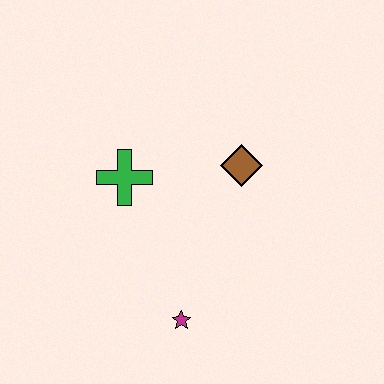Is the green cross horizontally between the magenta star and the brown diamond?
No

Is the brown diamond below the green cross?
No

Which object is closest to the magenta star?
The green cross is closest to the magenta star.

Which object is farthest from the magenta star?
The brown diamond is farthest from the magenta star.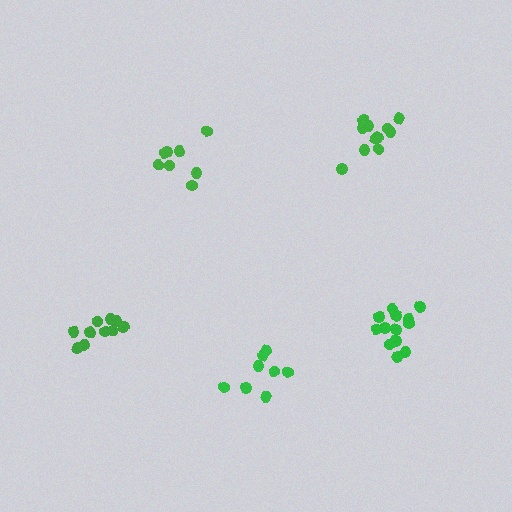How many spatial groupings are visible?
There are 5 spatial groupings.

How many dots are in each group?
Group 1: 11 dots, Group 2: 8 dots, Group 3: 13 dots, Group 4: 8 dots, Group 5: 10 dots (50 total).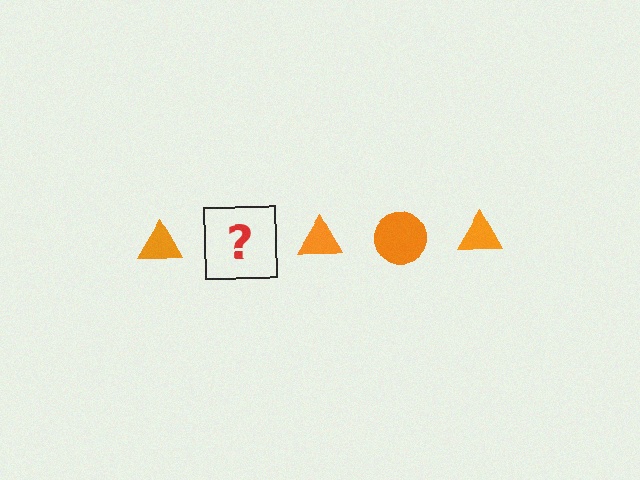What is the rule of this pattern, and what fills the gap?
The rule is that the pattern cycles through triangle, circle shapes in orange. The gap should be filled with an orange circle.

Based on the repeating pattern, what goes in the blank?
The blank should be an orange circle.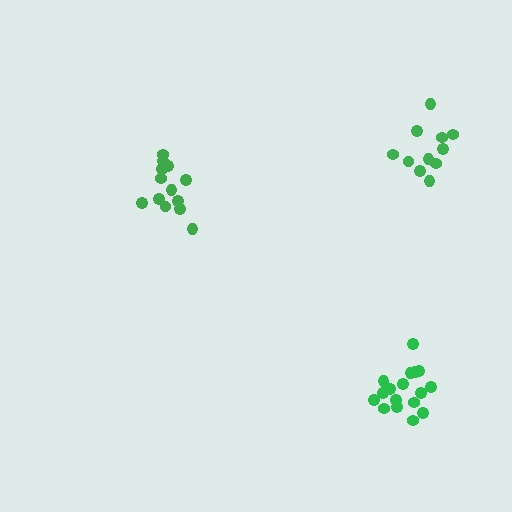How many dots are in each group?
Group 1: 11 dots, Group 2: 14 dots, Group 3: 17 dots (42 total).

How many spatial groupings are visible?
There are 3 spatial groupings.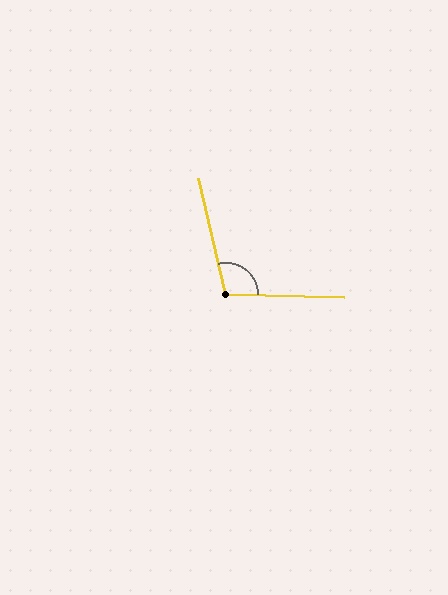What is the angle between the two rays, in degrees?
Approximately 105 degrees.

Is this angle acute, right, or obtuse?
It is obtuse.